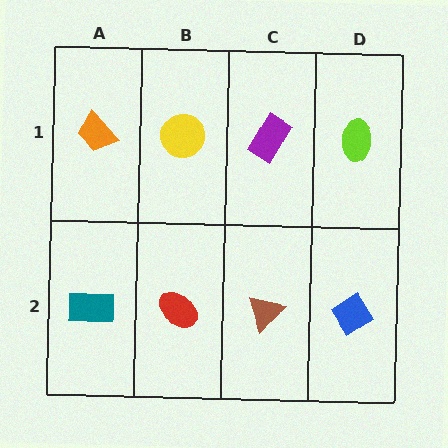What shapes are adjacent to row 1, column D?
A blue diamond (row 2, column D), a purple rectangle (row 1, column C).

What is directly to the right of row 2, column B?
A brown triangle.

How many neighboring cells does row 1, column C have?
3.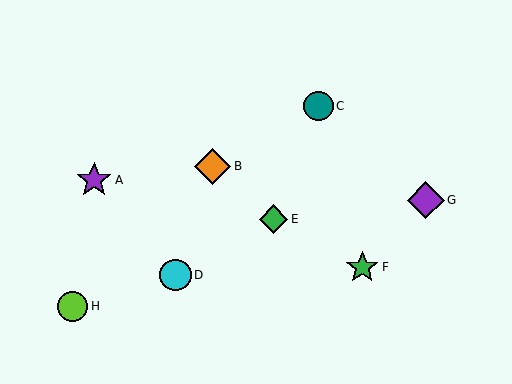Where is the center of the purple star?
The center of the purple star is at (94, 180).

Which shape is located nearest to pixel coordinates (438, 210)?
The purple diamond (labeled G) at (426, 200) is nearest to that location.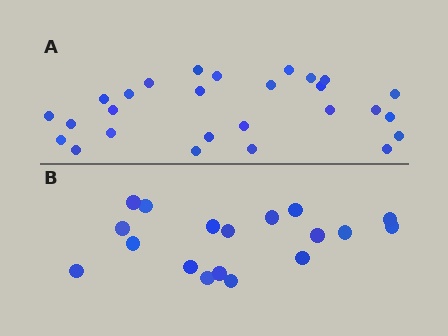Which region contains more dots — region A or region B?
Region A (the top region) has more dots.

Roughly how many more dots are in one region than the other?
Region A has roughly 8 or so more dots than region B.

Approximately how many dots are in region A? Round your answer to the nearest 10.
About 30 dots. (The exact count is 27, which rounds to 30.)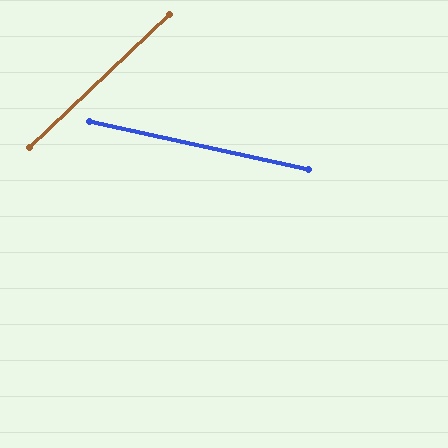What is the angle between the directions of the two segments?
Approximately 56 degrees.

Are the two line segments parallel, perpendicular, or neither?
Neither parallel nor perpendicular — they differ by about 56°.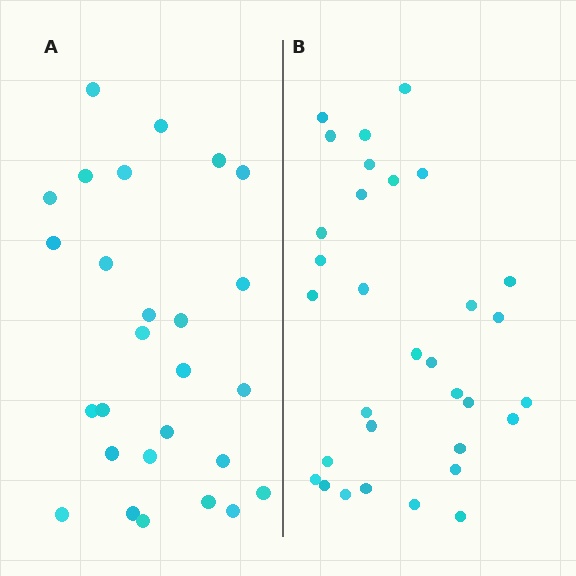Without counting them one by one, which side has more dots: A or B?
Region B (the right region) has more dots.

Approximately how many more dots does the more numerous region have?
Region B has about 5 more dots than region A.